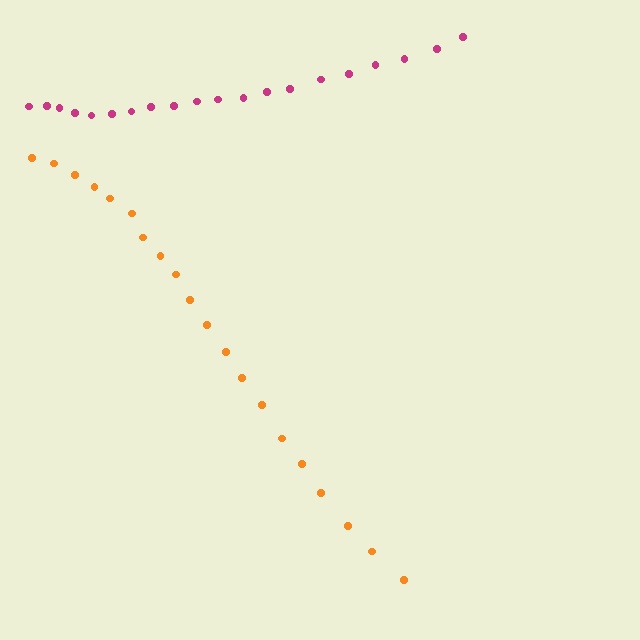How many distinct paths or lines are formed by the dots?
There are 2 distinct paths.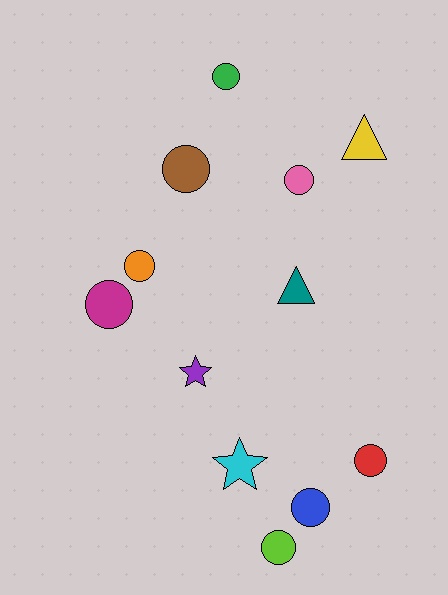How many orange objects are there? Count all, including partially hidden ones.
There is 1 orange object.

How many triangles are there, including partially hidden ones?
There are 2 triangles.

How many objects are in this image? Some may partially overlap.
There are 12 objects.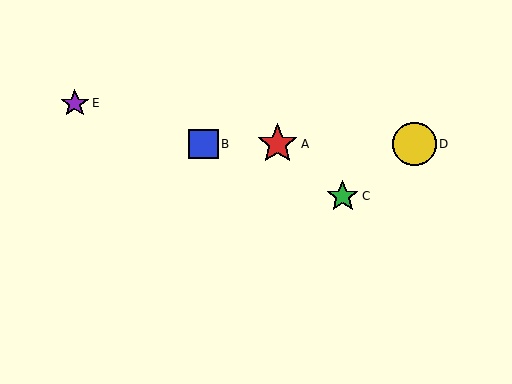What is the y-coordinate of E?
Object E is at y≈103.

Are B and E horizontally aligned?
No, B is at y≈144 and E is at y≈103.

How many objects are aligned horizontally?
3 objects (A, B, D) are aligned horizontally.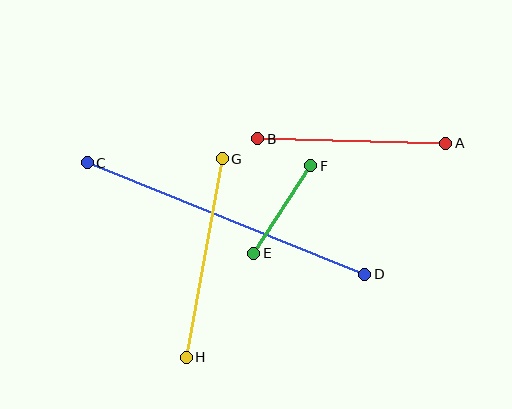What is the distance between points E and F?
The distance is approximately 104 pixels.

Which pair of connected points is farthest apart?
Points C and D are farthest apart.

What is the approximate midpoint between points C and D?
The midpoint is at approximately (226, 218) pixels.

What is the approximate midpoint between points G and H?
The midpoint is at approximately (204, 258) pixels.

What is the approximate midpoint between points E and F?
The midpoint is at approximately (282, 210) pixels.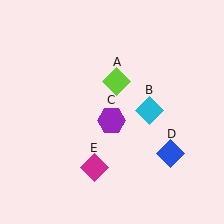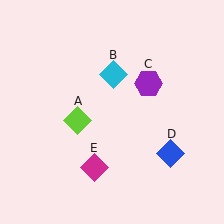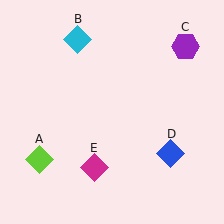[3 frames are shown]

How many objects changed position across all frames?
3 objects changed position: lime diamond (object A), cyan diamond (object B), purple hexagon (object C).